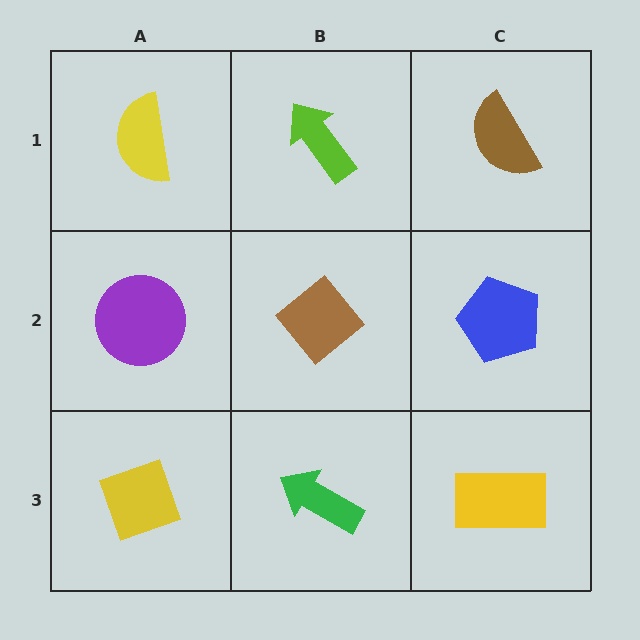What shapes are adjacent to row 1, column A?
A purple circle (row 2, column A), a lime arrow (row 1, column B).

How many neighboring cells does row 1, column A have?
2.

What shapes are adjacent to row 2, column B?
A lime arrow (row 1, column B), a green arrow (row 3, column B), a purple circle (row 2, column A), a blue pentagon (row 2, column C).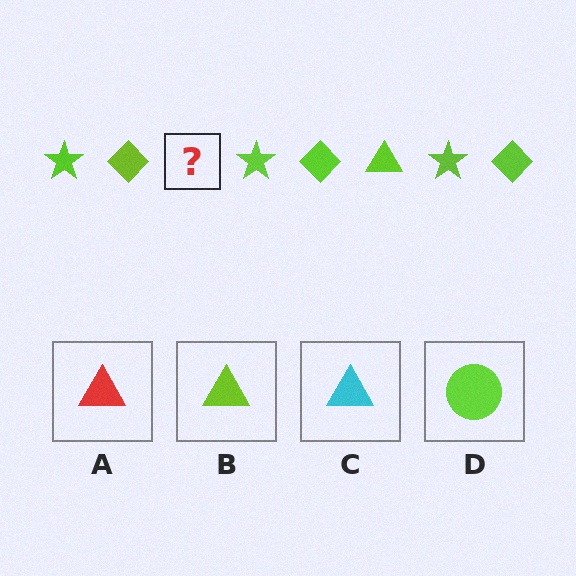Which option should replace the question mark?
Option B.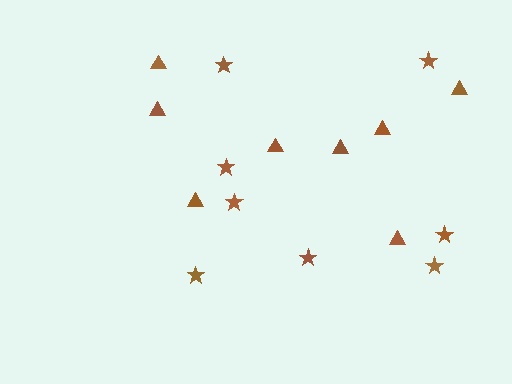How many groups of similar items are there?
There are 2 groups: one group of stars (8) and one group of triangles (8).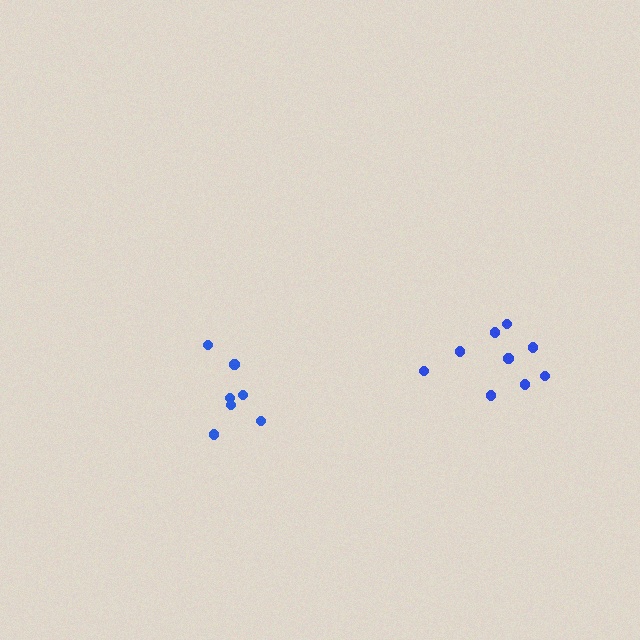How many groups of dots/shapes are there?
There are 2 groups.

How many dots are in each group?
Group 1: 7 dots, Group 2: 9 dots (16 total).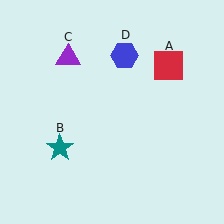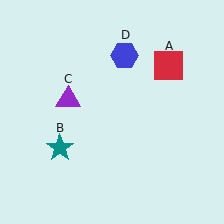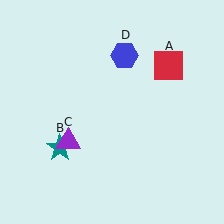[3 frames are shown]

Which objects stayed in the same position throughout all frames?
Red square (object A) and teal star (object B) and blue hexagon (object D) remained stationary.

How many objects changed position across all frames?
1 object changed position: purple triangle (object C).